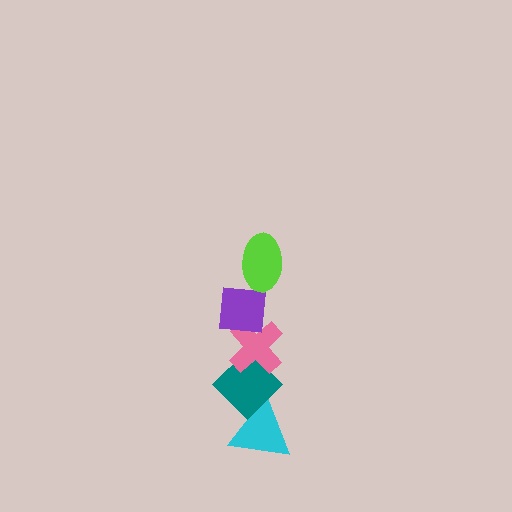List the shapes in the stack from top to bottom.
From top to bottom: the lime ellipse, the purple square, the pink cross, the teal diamond, the cyan triangle.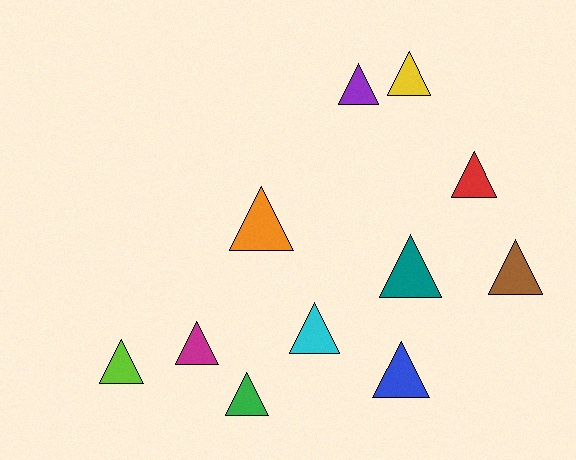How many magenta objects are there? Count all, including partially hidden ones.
There is 1 magenta object.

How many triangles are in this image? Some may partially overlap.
There are 11 triangles.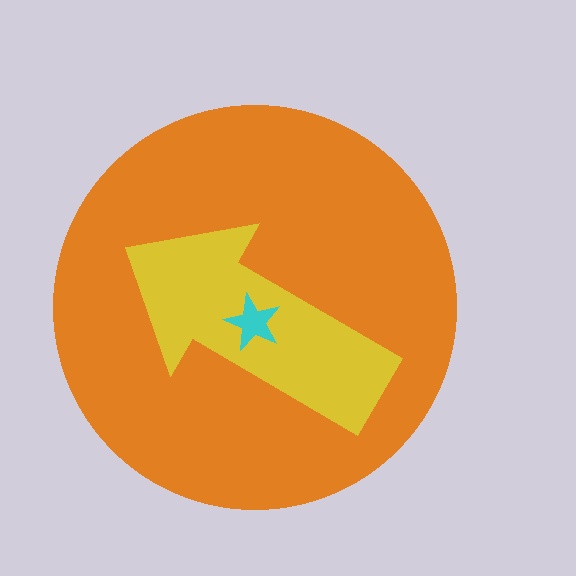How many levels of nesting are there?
3.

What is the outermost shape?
The orange circle.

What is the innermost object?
The cyan star.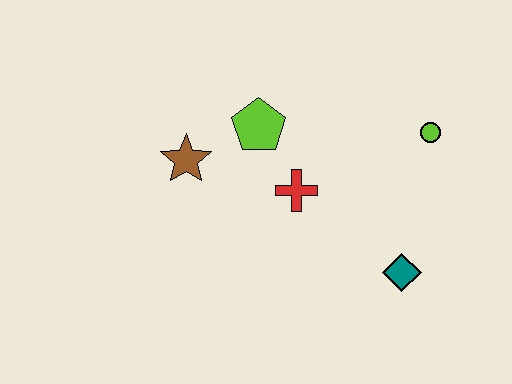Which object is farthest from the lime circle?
The brown star is farthest from the lime circle.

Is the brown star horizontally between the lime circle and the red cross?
No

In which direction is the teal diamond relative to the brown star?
The teal diamond is to the right of the brown star.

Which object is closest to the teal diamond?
The red cross is closest to the teal diamond.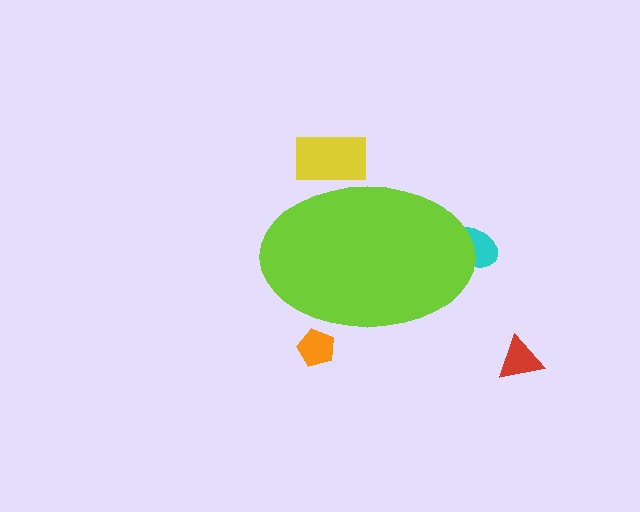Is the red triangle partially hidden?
No, the red triangle is fully visible.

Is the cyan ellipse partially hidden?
Yes, the cyan ellipse is partially hidden behind the lime ellipse.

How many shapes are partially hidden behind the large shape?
3 shapes are partially hidden.